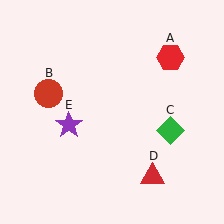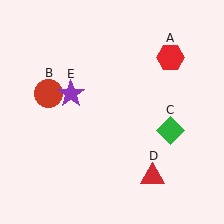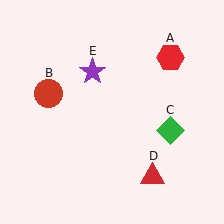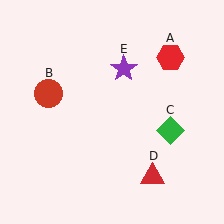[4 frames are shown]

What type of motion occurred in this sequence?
The purple star (object E) rotated clockwise around the center of the scene.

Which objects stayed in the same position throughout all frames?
Red hexagon (object A) and red circle (object B) and green diamond (object C) and red triangle (object D) remained stationary.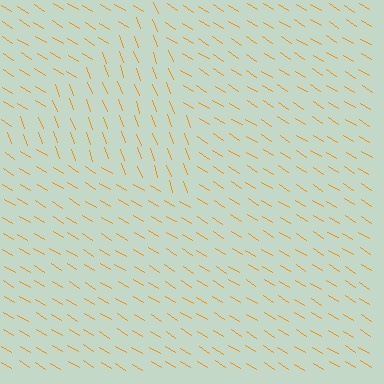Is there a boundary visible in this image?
Yes, there is a texture boundary formed by a change in line orientation.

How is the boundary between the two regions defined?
The boundary is defined purely by a change in line orientation (approximately 38 degrees difference). All lines are the same color and thickness.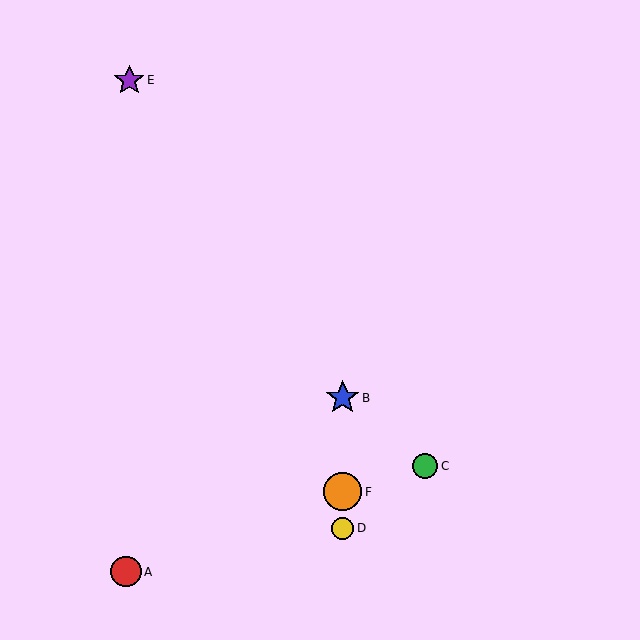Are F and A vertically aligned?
No, F is at x≈343 and A is at x≈126.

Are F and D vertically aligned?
Yes, both are at x≈343.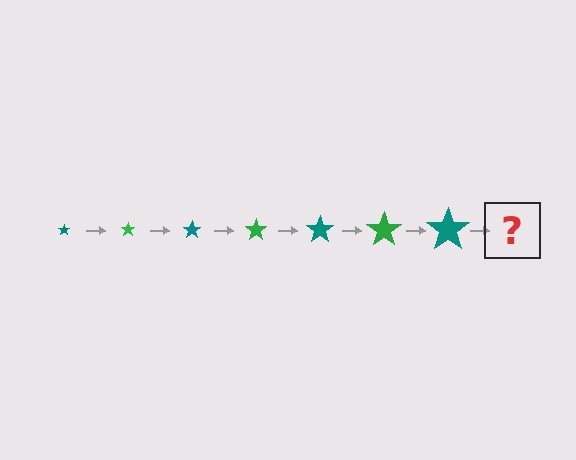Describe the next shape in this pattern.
It should be a green star, larger than the previous one.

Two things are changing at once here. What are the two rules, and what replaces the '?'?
The two rules are that the star grows larger each step and the color cycles through teal and green. The '?' should be a green star, larger than the previous one.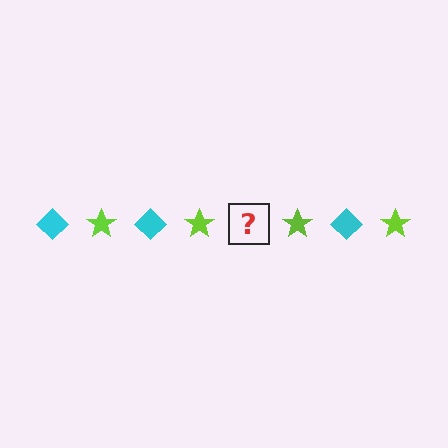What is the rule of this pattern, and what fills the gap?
The rule is that the pattern alternates between cyan diamond and lime star. The gap should be filled with a cyan diamond.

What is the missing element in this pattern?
The missing element is a cyan diamond.